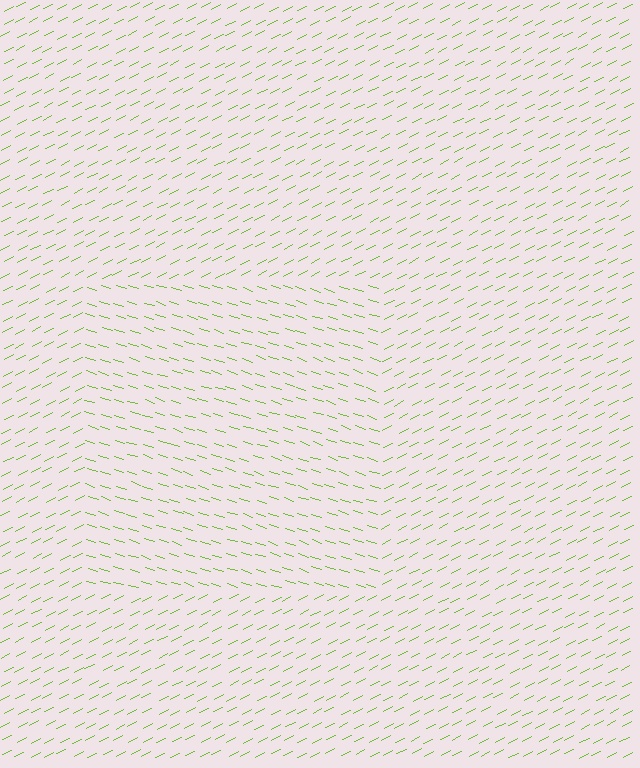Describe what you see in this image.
The image is filled with small lime line segments. A rectangle region in the image has lines oriented differently from the surrounding lines, creating a visible texture boundary.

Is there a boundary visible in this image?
Yes, there is a texture boundary formed by a change in line orientation.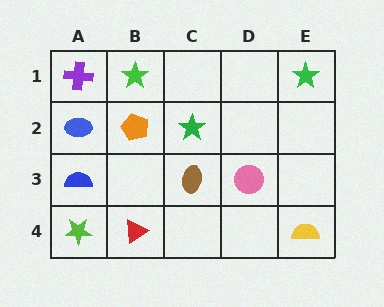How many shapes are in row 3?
3 shapes.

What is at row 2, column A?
A blue ellipse.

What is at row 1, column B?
A green star.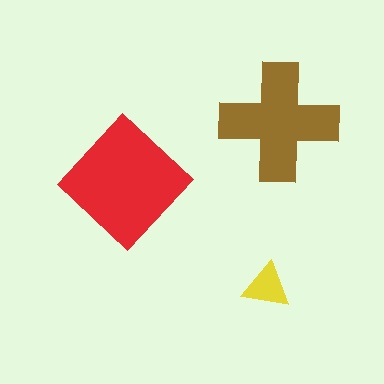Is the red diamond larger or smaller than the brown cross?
Larger.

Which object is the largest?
The red diamond.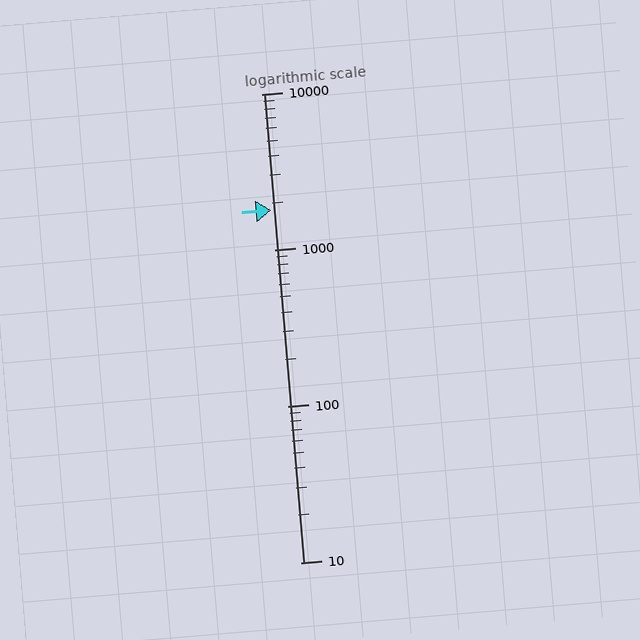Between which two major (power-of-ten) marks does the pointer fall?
The pointer is between 1000 and 10000.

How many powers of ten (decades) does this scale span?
The scale spans 3 decades, from 10 to 10000.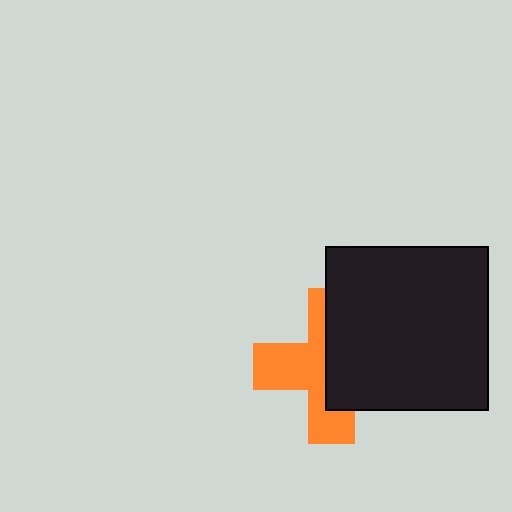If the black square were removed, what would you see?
You would see the complete orange cross.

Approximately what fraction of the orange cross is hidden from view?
Roughly 50% of the orange cross is hidden behind the black square.